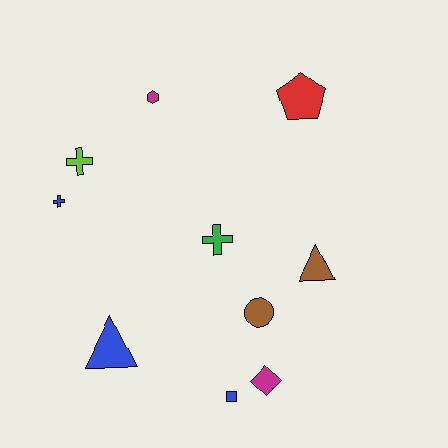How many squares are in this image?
There is 1 square.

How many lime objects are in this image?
There is 1 lime object.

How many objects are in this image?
There are 10 objects.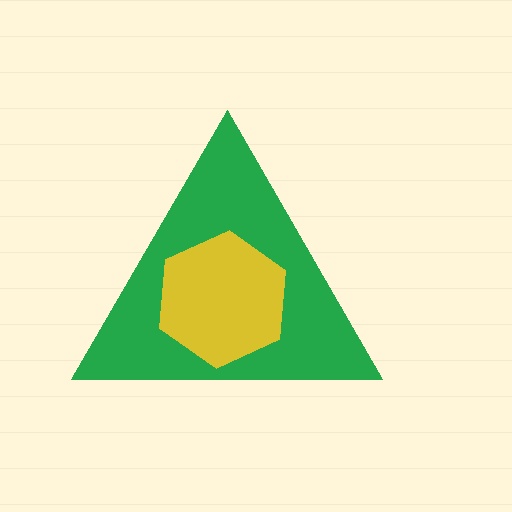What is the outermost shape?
The green triangle.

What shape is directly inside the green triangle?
The yellow hexagon.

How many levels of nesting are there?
2.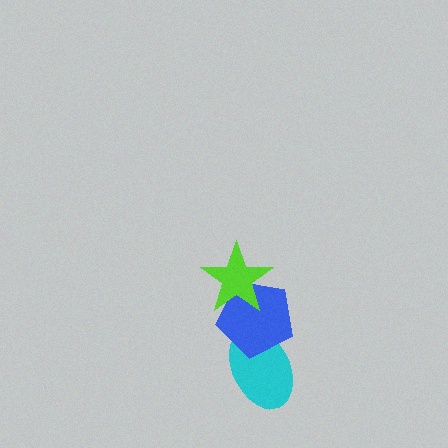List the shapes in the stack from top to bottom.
From top to bottom: the lime star, the blue pentagon, the cyan ellipse.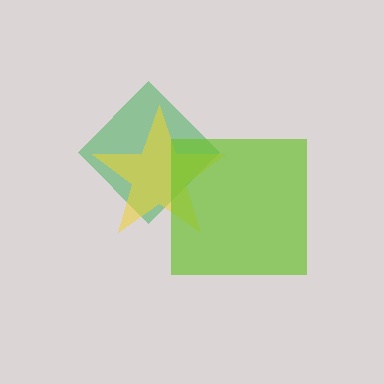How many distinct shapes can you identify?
There are 3 distinct shapes: a green diamond, a yellow star, a lime square.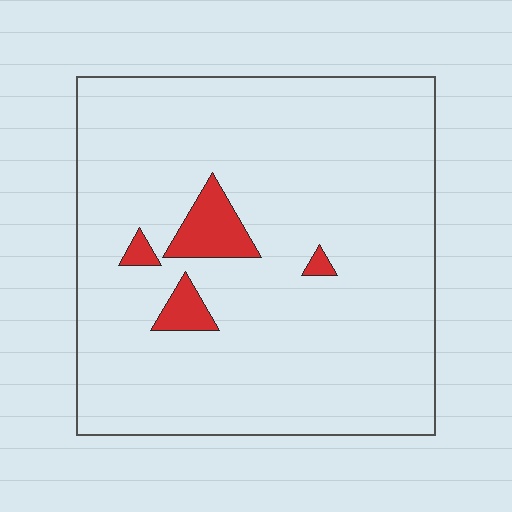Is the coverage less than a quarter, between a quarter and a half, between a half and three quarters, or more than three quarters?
Less than a quarter.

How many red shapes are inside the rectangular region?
4.